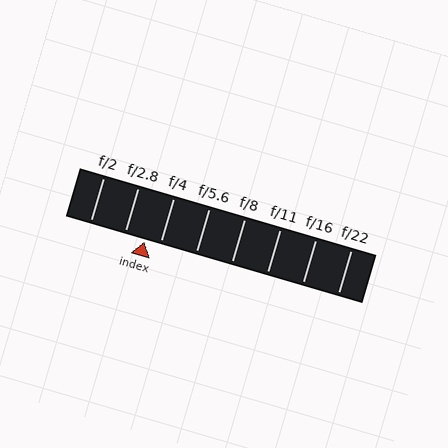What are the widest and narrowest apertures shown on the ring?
The widest aperture shown is f/2 and the narrowest is f/22.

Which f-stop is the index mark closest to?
The index mark is closest to f/4.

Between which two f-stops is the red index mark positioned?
The index mark is between f/2.8 and f/4.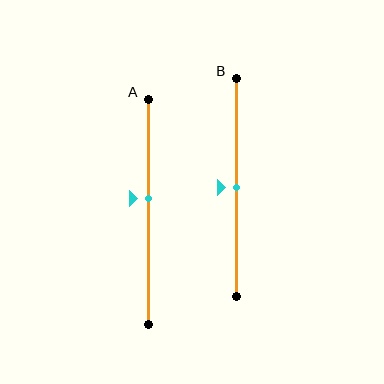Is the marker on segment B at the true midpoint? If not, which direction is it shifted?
Yes, the marker on segment B is at the true midpoint.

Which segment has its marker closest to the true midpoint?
Segment B has its marker closest to the true midpoint.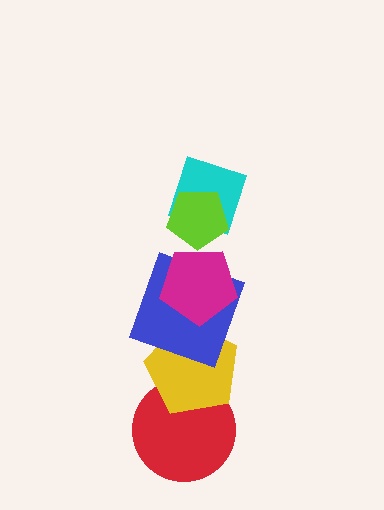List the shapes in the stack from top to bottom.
From top to bottom: the lime pentagon, the cyan diamond, the magenta pentagon, the blue square, the yellow pentagon, the red circle.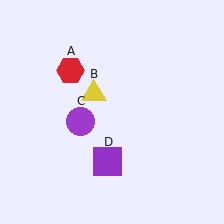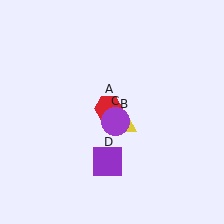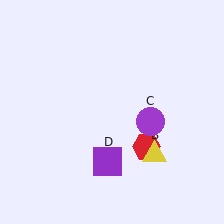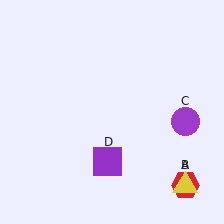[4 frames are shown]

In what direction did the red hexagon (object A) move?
The red hexagon (object A) moved down and to the right.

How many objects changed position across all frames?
3 objects changed position: red hexagon (object A), yellow triangle (object B), purple circle (object C).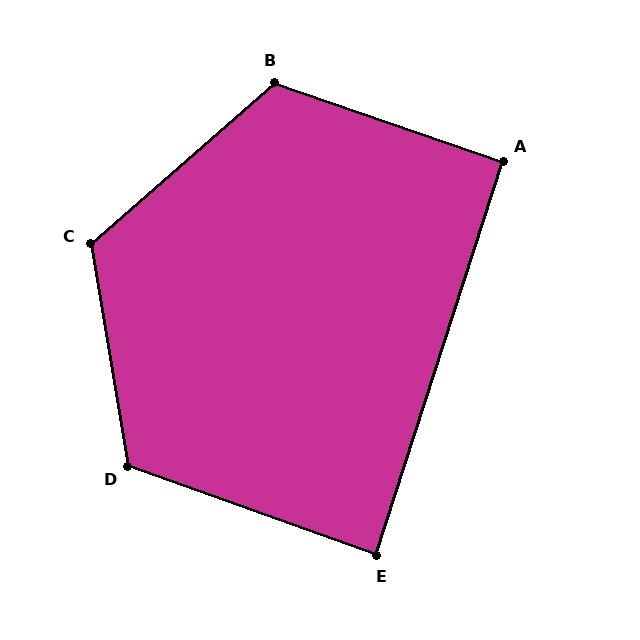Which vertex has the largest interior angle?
C, at approximately 122 degrees.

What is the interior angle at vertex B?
Approximately 120 degrees (obtuse).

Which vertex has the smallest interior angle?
E, at approximately 88 degrees.